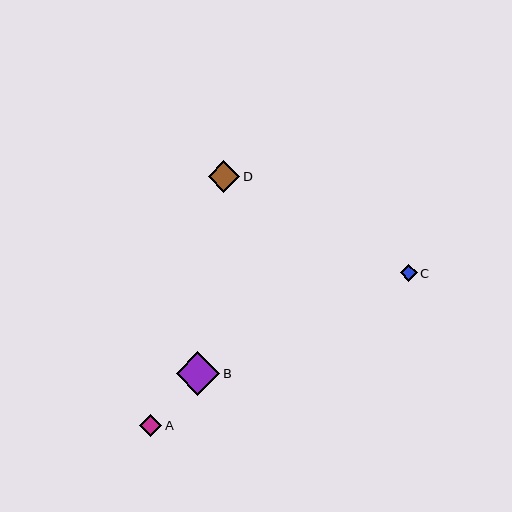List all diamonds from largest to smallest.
From largest to smallest: B, D, A, C.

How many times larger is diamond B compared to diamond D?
Diamond B is approximately 1.4 times the size of diamond D.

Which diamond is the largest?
Diamond B is the largest with a size of approximately 44 pixels.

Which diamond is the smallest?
Diamond C is the smallest with a size of approximately 17 pixels.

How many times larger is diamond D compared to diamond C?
Diamond D is approximately 1.9 times the size of diamond C.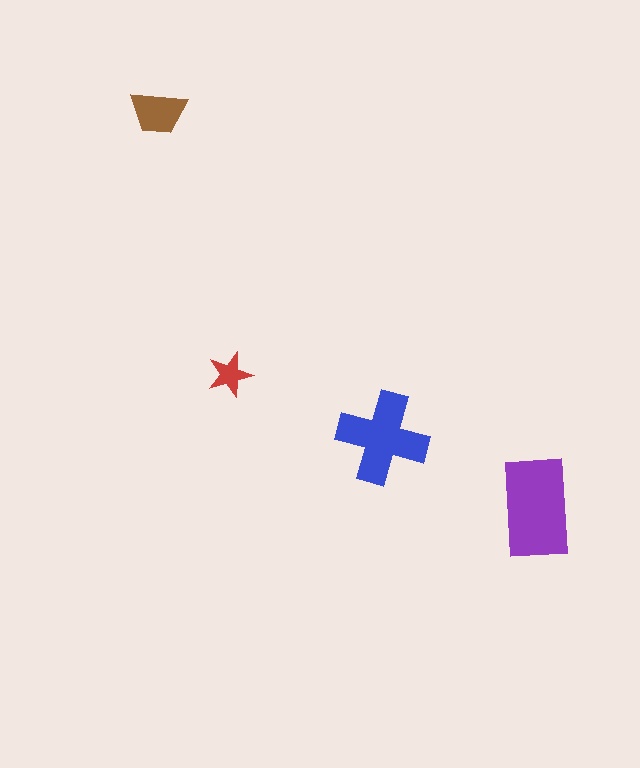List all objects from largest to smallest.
The purple rectangle, the blue cross, the brown trapezoid, the red star.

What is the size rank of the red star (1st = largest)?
4th.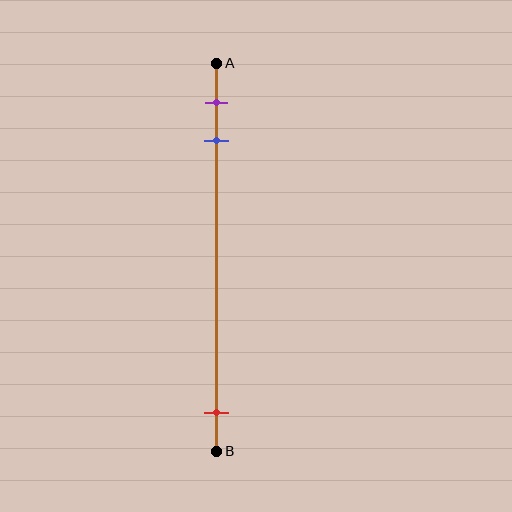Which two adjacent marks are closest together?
The purple and blue marks are the closest adjacent pair.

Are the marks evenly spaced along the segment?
No, the marks are not evenly spaced.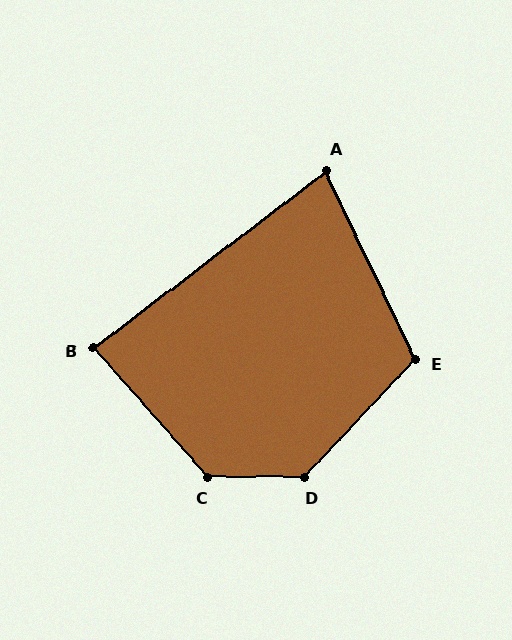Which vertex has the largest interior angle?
D, at approximately 134 degrees.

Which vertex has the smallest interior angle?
A, at approximately 78 degrees.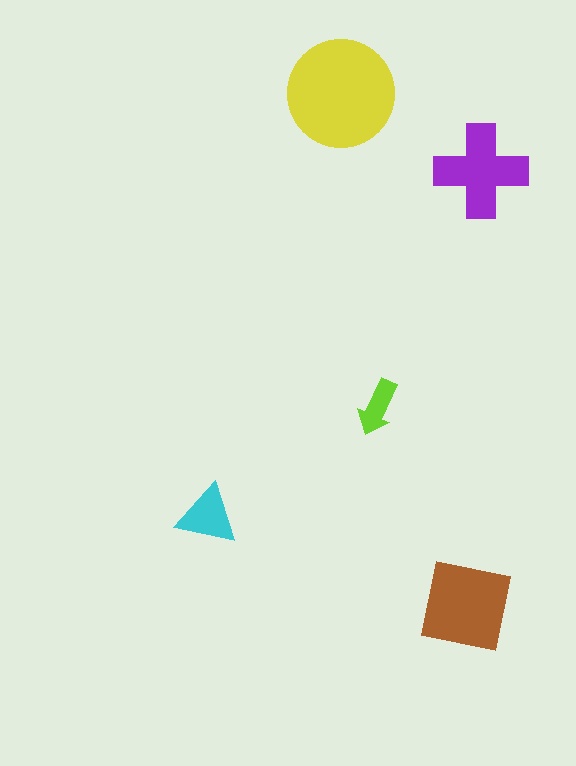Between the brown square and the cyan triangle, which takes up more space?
The brown square.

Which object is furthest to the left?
The cyan triangle is leftmost.